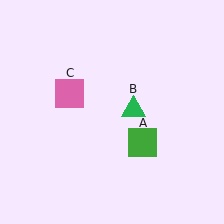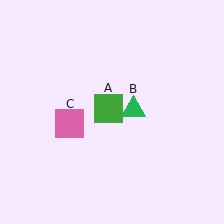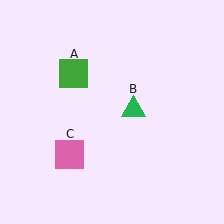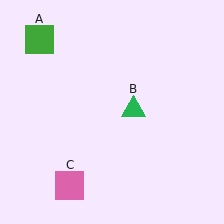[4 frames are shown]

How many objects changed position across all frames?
2 objects changed position: green square (object A), pink square (object C).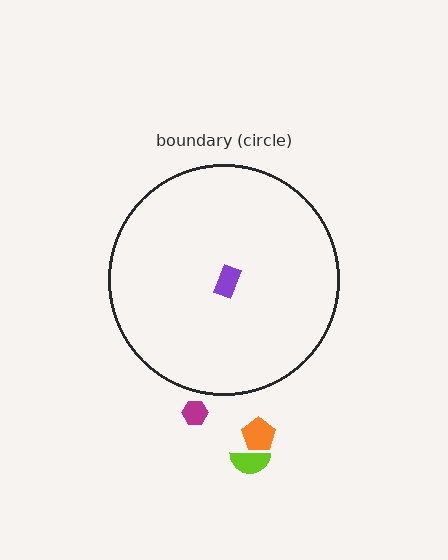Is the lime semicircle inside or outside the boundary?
Outside.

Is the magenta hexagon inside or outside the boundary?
Outside.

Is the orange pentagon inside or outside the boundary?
Outside.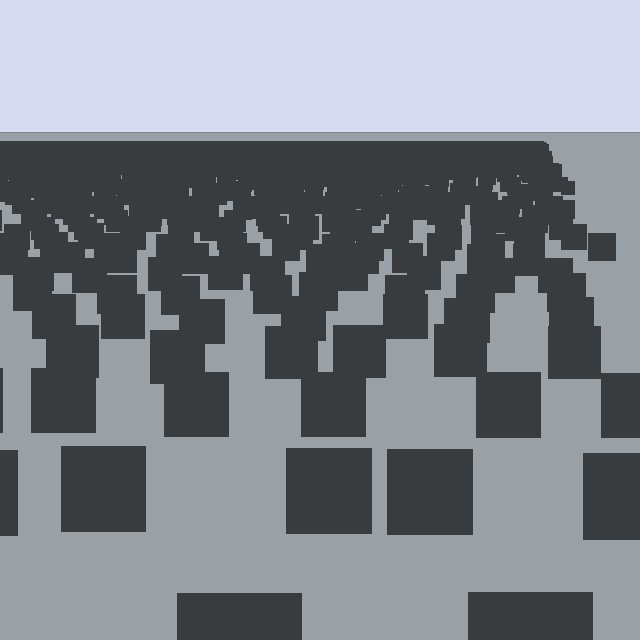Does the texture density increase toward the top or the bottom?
Density increases toward the top.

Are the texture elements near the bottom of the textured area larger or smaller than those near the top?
Larger. Near the bottom, elements are closer to the viewer and appear at a bigger on-screen size.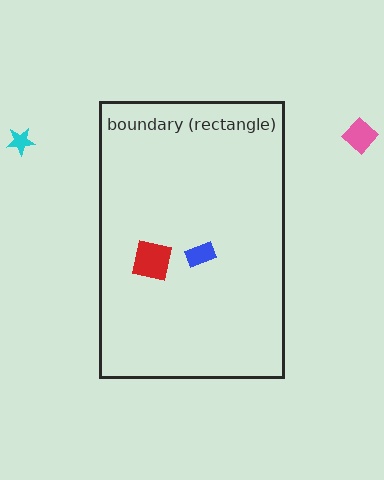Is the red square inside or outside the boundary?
Inside.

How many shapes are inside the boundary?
2 inside, 2 outside.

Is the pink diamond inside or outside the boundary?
Outside.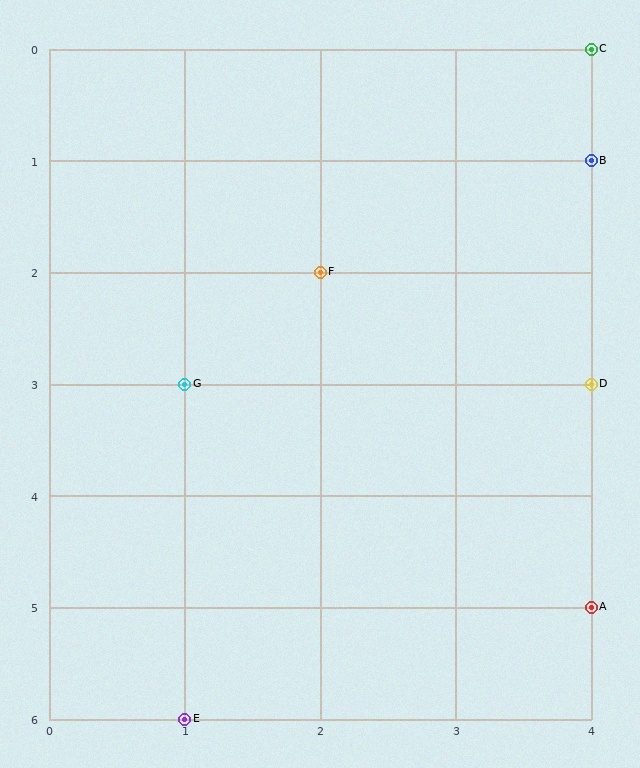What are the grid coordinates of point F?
Point F is at grid coordinates (2, 2).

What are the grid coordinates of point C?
Point C is at grid coordinates (4, 0).